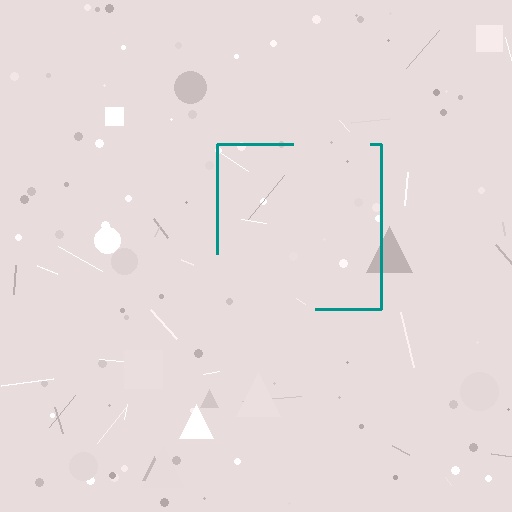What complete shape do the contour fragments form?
The contour fragments form a square.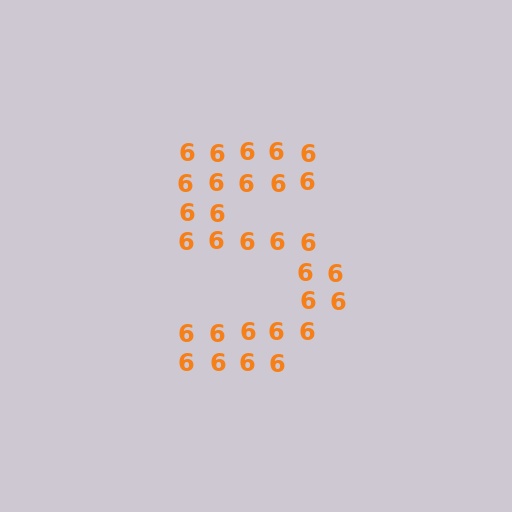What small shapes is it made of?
It is made of small digit 6's.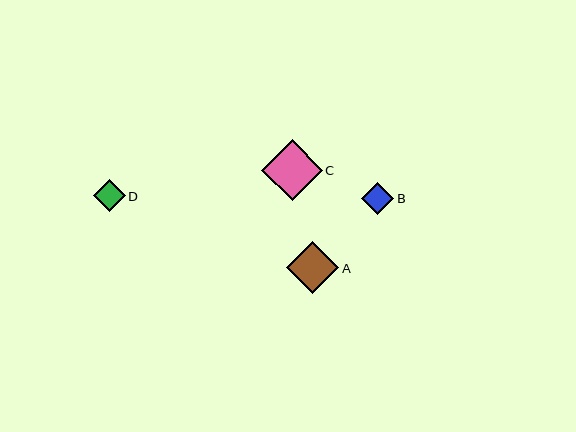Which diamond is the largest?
Diamond C is the largest with a size of approximately 60 pixels.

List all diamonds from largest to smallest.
From largest to smallest: C, A, B, D.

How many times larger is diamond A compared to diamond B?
Diamond A is approximately 1.6 times the size of diamond B.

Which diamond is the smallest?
Diamond D is the smallest with a size of approximately 31 pixels.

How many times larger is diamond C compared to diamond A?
Diamond C is approximately 1.2 times the size of diamond A.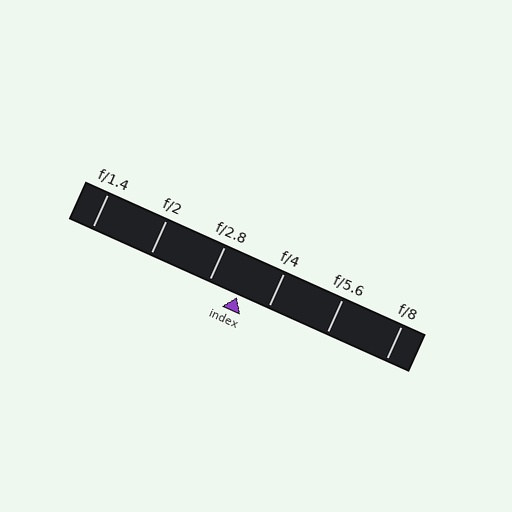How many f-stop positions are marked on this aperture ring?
There are 6 f-stop positions marked.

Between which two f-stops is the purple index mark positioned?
The index mark is between f/2.8 and f/4.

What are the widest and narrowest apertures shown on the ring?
The widest aperture shown is f/1.4 and the narrowest is f/8.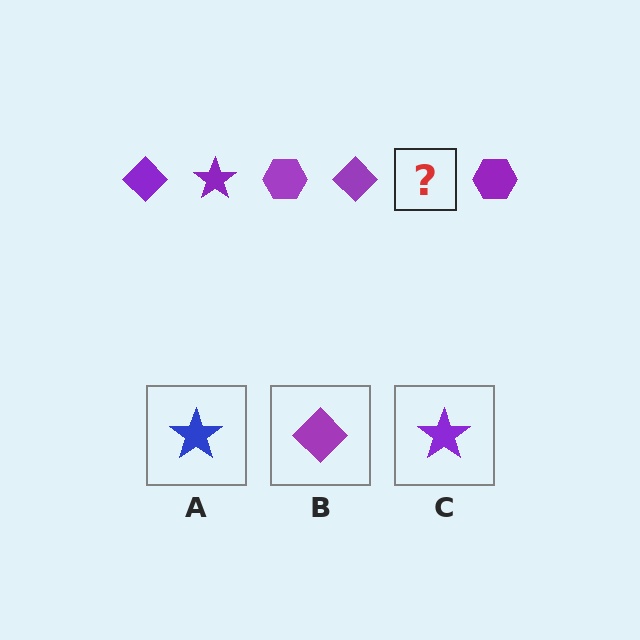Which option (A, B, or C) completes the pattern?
C.